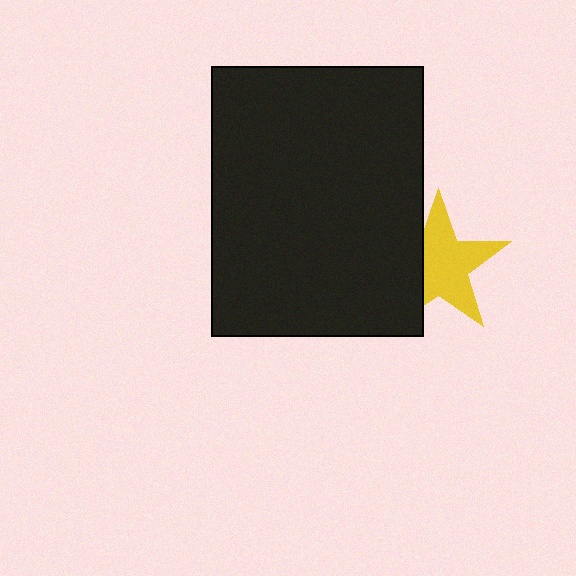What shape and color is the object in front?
The object in front is a black rectangle.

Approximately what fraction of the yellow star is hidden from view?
Roughly 30% of the yellow star is hidden behind the black rectangle.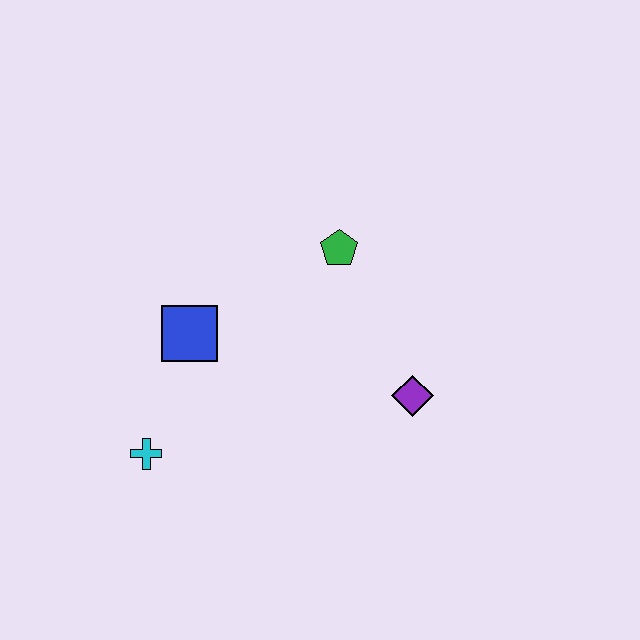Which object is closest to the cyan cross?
The blue square is closest to the cyan cross.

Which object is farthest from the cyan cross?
The green pentagon is farthest from the cyan cross.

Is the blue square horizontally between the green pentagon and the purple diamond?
No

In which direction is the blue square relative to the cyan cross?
The blue square is above the cyan cross.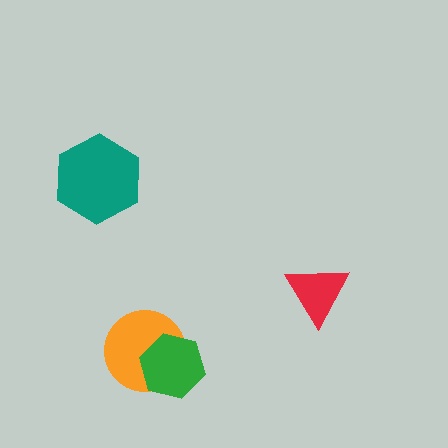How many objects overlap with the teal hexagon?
0 objects overlap with the teal hexagon.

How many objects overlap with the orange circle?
1 object overlaps with the orange circle.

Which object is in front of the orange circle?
The green hexagon is in front of the orange circle.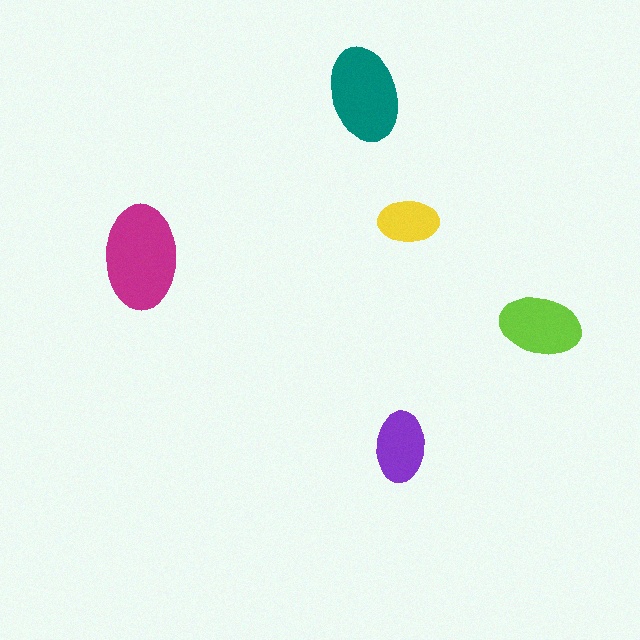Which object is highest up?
The teal ellipse is topmost.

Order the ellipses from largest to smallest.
the magenta one, the teal one, the lime one, the purple one, the yellow one.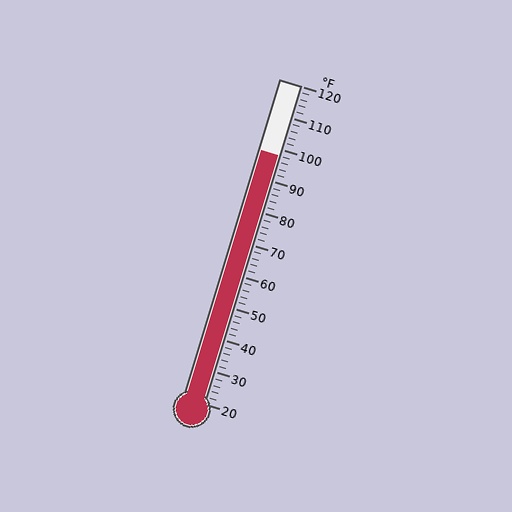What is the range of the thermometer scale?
The thermometer scale ranges from 20°F to 120°F.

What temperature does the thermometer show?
The thermometer shows approximately 98°F.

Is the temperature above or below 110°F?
The temperature is below 110°F.